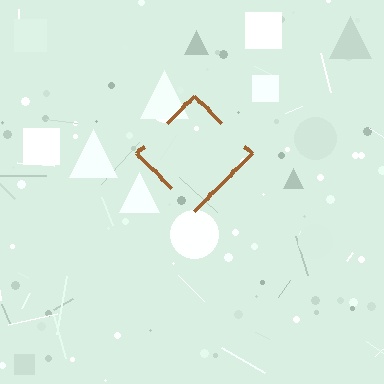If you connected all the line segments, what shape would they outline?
They would outline a diamond.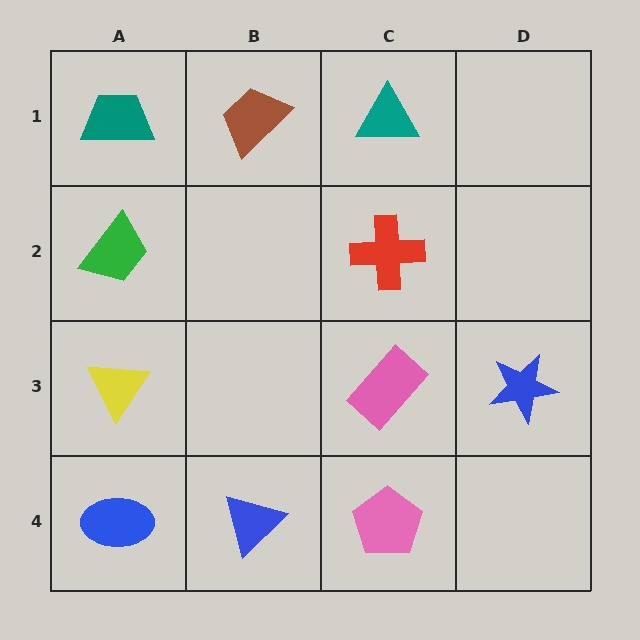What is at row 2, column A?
A green trapezoid.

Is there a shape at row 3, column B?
No, that cell is empty.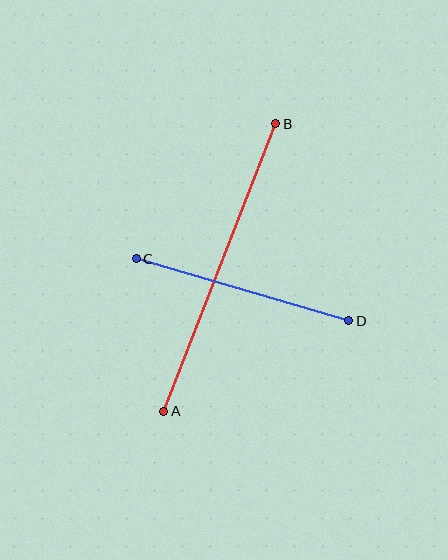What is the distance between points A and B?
The distance is approximately 309 pixels.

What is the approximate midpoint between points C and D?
The midpoint is at approximately (242, 290) pixels.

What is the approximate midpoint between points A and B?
The midpoint is at approximately (220, 268) pixels.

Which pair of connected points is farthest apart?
Points A and B are farthest apart.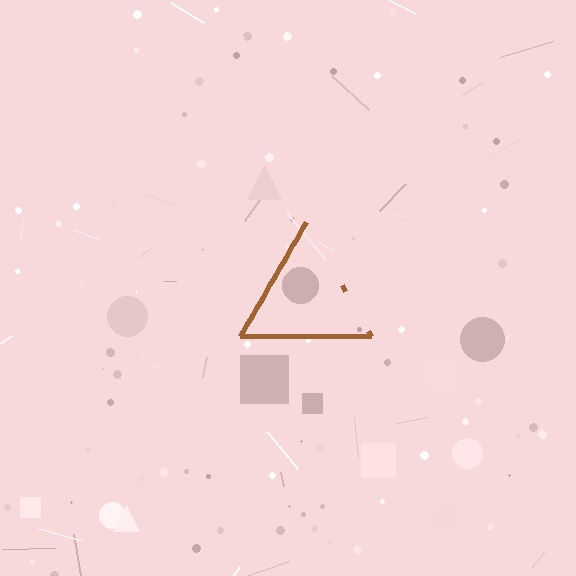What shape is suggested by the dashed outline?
The dashed outline suggests a triangle.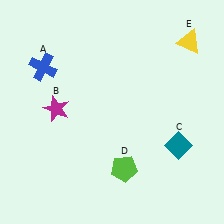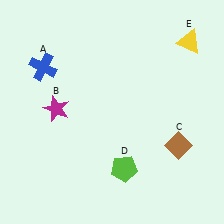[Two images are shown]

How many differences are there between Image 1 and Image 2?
There is 1 difference between the two images.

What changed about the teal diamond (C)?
In Image 1, C is teal. In Image 2, it changed to brown.